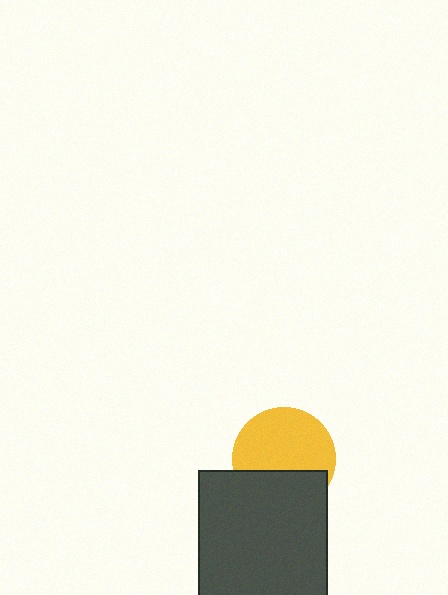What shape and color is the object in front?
The object in front is a dark gray square.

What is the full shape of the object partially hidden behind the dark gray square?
The partially hidden object is a yellow circle.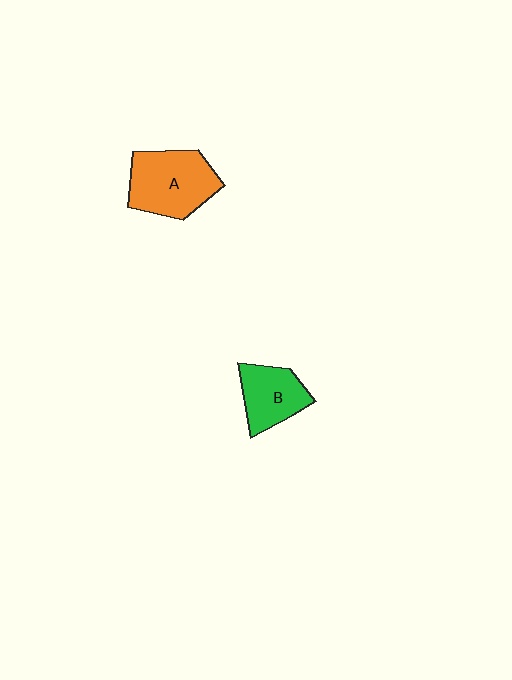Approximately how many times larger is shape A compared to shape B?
Approximately 1.4 times.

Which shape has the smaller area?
Shape B (green).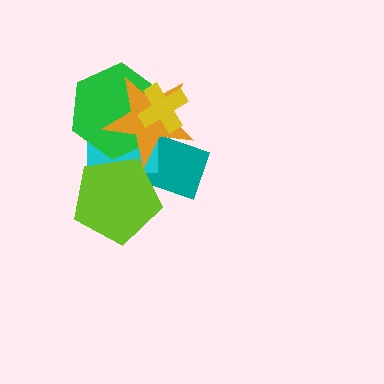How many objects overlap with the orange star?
4 objects overlap with the orange star.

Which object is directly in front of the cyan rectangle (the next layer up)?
The lime pentagon is directly in front of the cyan rectangle.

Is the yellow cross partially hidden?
No, no other shape covers it.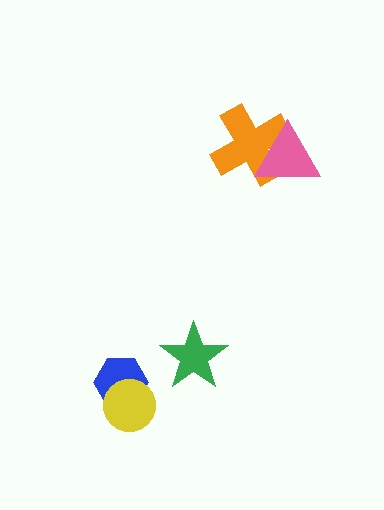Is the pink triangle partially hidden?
No, no other shape covers it.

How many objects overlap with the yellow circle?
1 object overlaps with the yellow circle.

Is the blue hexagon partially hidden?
Yes, it is partially covered by another shape.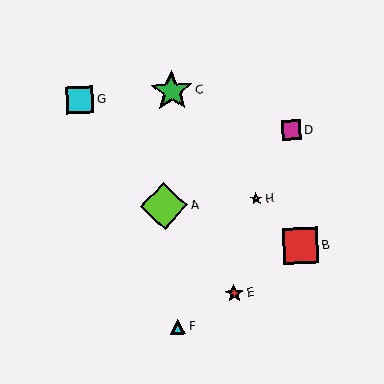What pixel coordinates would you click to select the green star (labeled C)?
Click at (172, 91) to select the green star C.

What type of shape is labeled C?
Shape C is a green star.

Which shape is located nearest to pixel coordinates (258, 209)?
The orange star (labeled H) at (256, 199) is nearest to that location.